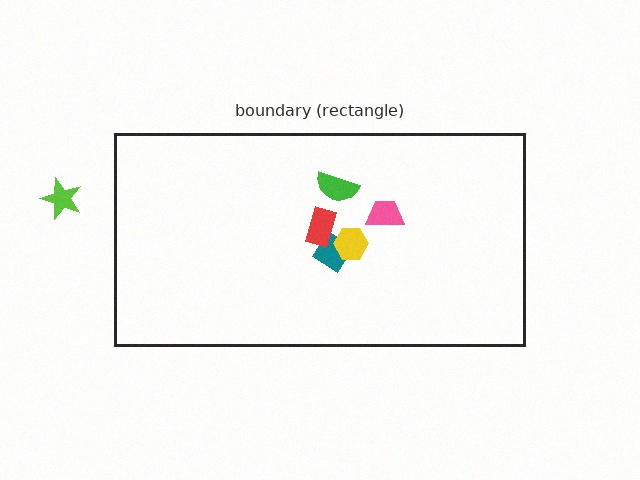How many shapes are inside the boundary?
5 inside, 1 outside.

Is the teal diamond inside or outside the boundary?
Inside.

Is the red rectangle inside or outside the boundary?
Inside.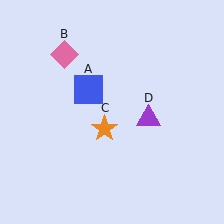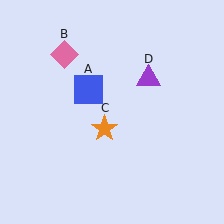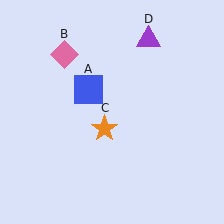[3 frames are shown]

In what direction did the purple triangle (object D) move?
The purple triangle (object D) moved up.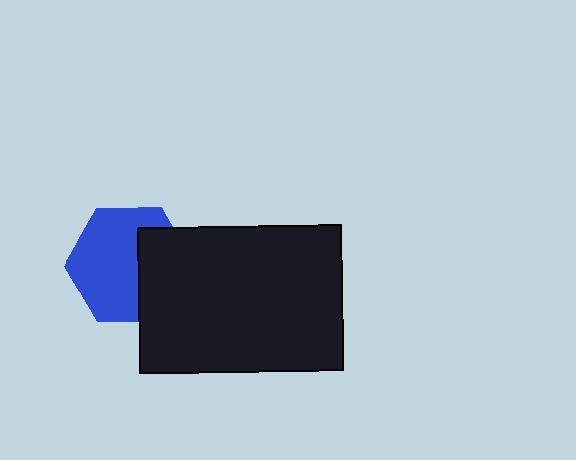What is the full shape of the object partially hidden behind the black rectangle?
The partially hidden object is a blue hexagon.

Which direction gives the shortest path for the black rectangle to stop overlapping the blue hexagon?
Moving right gives the shortest separation.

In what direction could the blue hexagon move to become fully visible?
The blue hexagon could move left. That would shift it out from behind the black rectangle entirely.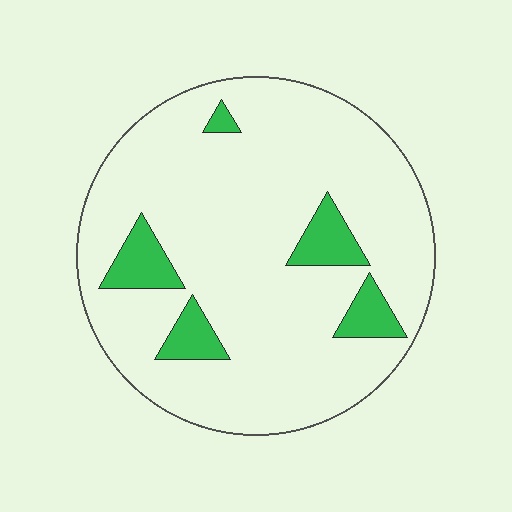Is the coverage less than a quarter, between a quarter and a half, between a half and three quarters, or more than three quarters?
Less than a quarter.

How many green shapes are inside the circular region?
5.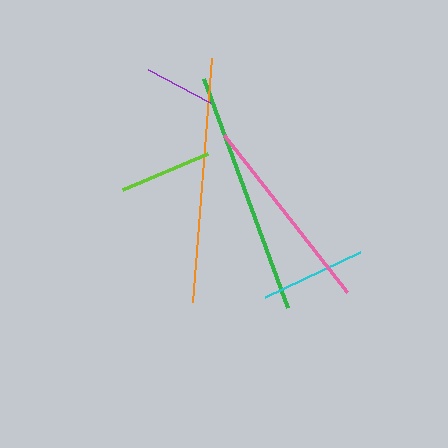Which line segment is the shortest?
The purple line is the shortest at approximately 70 pixels.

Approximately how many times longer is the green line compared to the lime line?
The green line is approximately 2.7 times the length of the lime line.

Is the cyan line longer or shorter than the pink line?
The pink line is longer than the cyan line.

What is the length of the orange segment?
The orange segment is approximately 245 pixels long.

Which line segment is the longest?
The orange line is the longest at approximately 245 pixels.